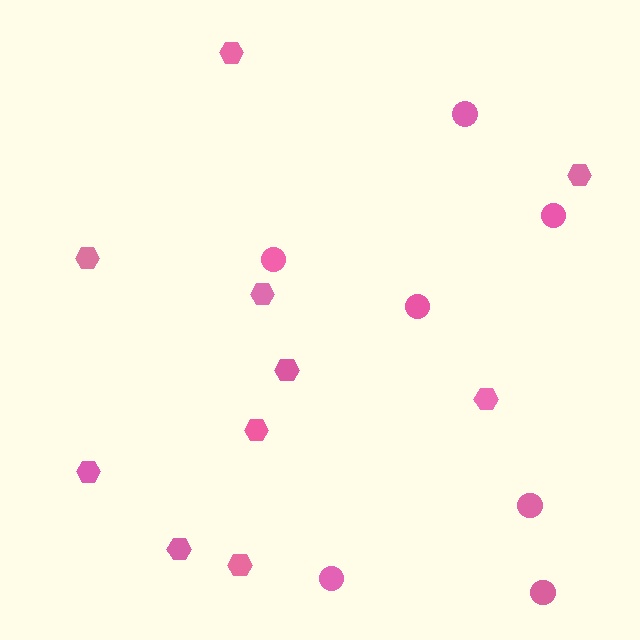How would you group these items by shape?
There are 2 groups: one group of circles (7) and one group of hexagons (10).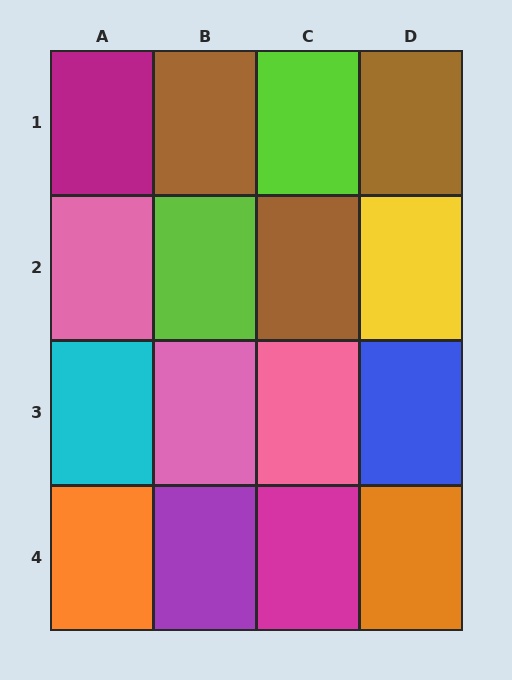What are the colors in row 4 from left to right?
Orange, purple, magenta, orange.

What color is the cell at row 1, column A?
Magenta.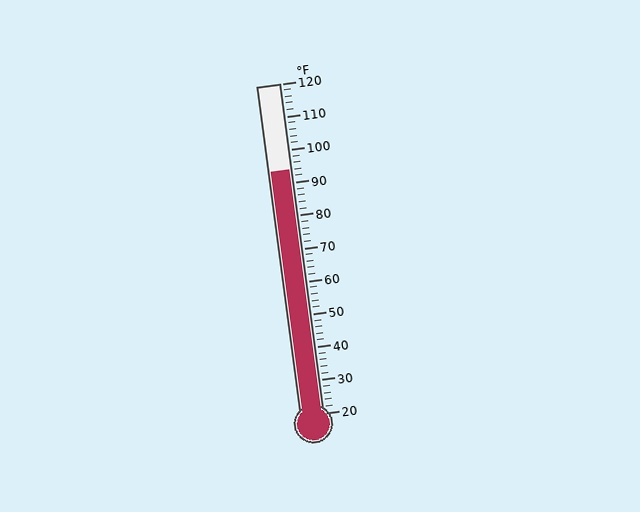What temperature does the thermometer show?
The thermometer shows approximately 94°F.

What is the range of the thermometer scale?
The thermometer scale ranges from 20°F to 120°F.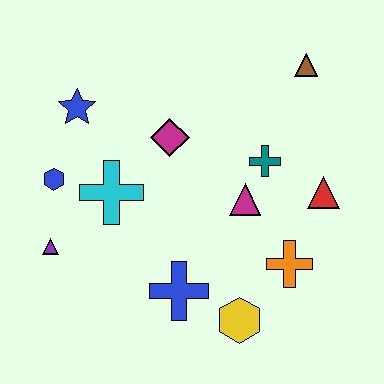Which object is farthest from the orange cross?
The blue star is farthest from the orange cross.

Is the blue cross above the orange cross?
No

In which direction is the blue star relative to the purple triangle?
The blue star is above the purple triangle.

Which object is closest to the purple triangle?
The blue hexagon is closest to the purple triangle.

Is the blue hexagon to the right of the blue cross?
No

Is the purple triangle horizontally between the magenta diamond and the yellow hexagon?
No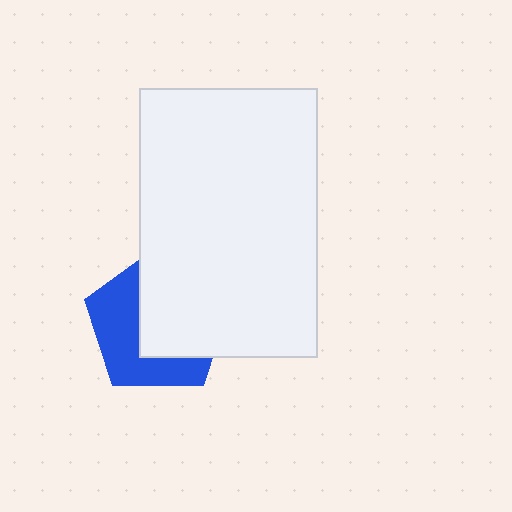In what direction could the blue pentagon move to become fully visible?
The blue pentagon could move left. That would shift it out from behind the white rectangle entirely.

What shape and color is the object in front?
The object in front is a white rectangle.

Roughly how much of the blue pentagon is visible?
About half of it is visible (roughly 46%).